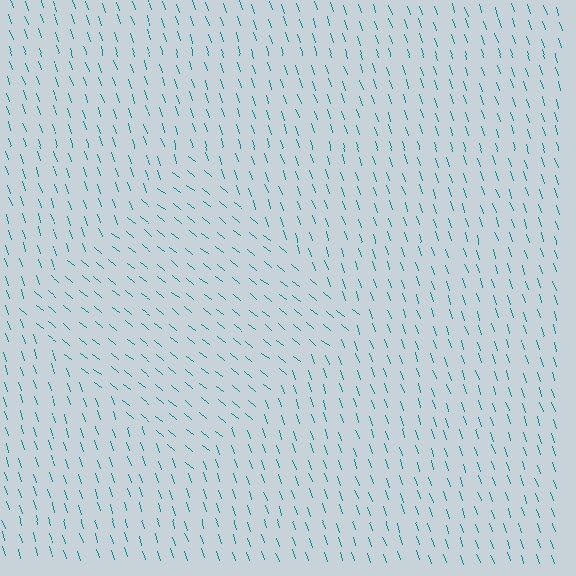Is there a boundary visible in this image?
Yes, there is a texture boundary formed by a change in line orientation.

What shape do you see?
I see a diamond.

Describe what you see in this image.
The image is filled with small teal line segments. A diamond region in the image has lines oriented differently from the surrounding lines, creating a visible texture boundary.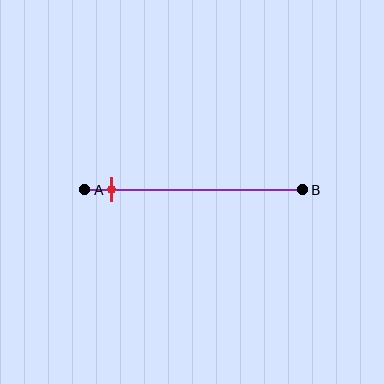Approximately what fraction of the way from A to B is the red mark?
The red mark is approximately 10% of the way from A to B.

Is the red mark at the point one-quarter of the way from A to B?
No, the mark is at about 10% from A, not at the 25% one-quarter point.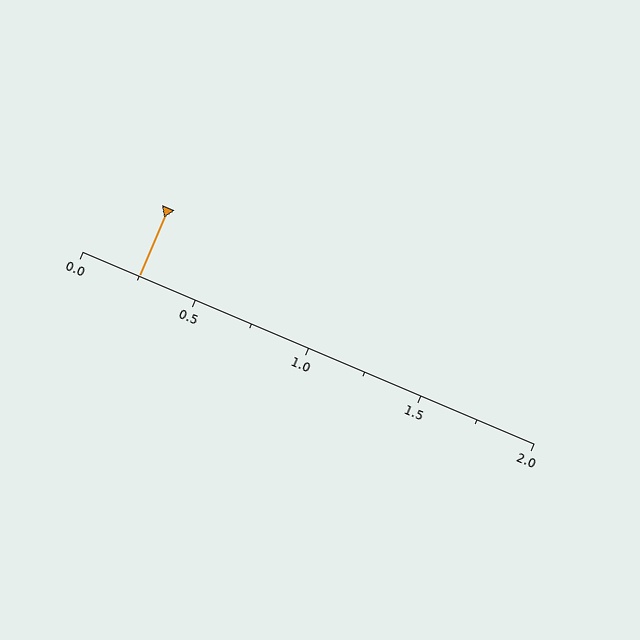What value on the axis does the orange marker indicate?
The marker indicates approximately 0.25.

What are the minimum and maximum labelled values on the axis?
The axis runs from 0.0 to 2.0.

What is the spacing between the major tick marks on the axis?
The major ticks are spaced 0.5 apart.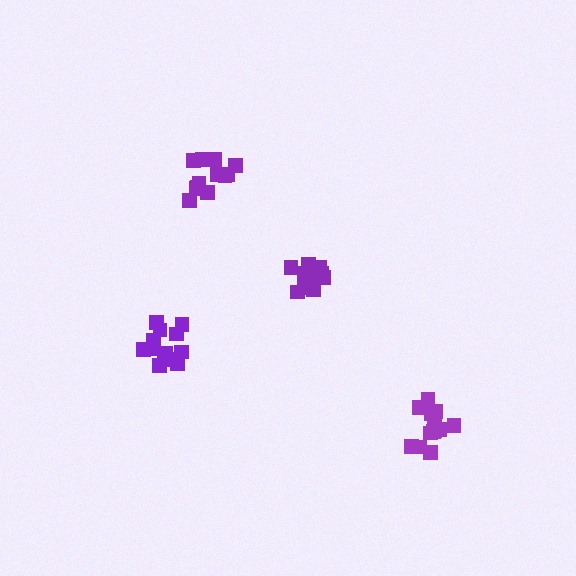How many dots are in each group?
Group 1: 13 dots, Group 2: 12 dots, Group 3: 14 dots, Group 4: 12 dots (51 total).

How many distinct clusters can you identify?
There are 4 distinct clusters.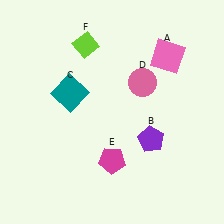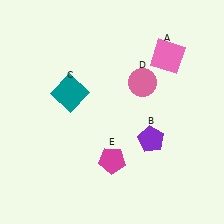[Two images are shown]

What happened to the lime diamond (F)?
The lime diamond (F) was removed in Image 2. It was in the top-left area of Image 1.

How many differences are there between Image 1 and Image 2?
There is 1 difference between the two images.